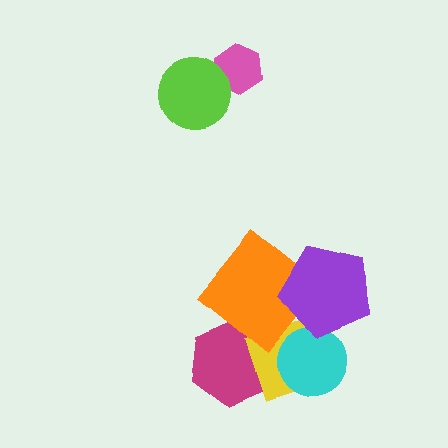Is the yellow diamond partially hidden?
Yes, it is partially covered by another shape.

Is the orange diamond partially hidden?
Yes, it is partially covered by another shape.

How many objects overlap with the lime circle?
1 object overlaps with the lime circle.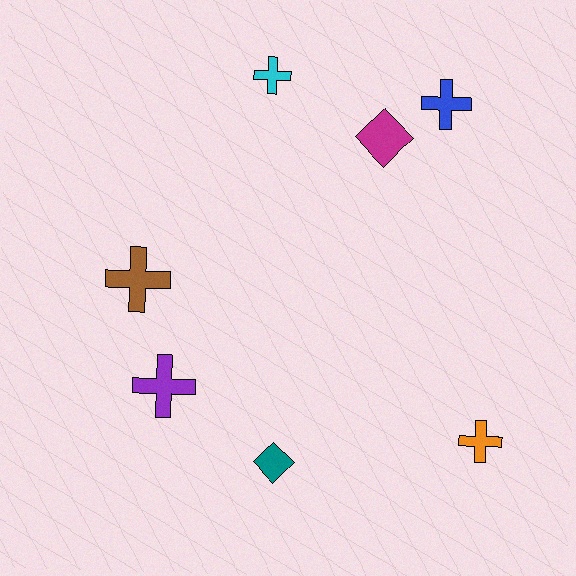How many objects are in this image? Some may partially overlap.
There are 7 objects.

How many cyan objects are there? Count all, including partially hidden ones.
There is 1 cyan object.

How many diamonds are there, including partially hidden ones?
There are 2 diamonds.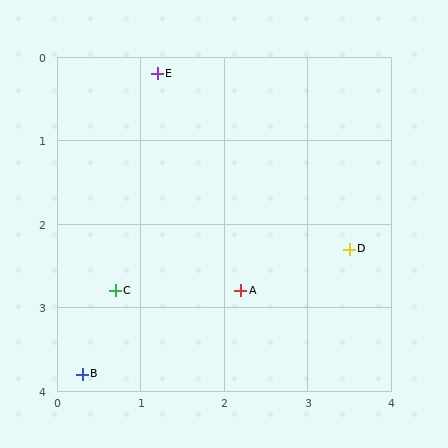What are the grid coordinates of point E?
Point E is at approximately (1.2, 0.2).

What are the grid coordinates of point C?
Point C is at approximately (0.7, 2.8).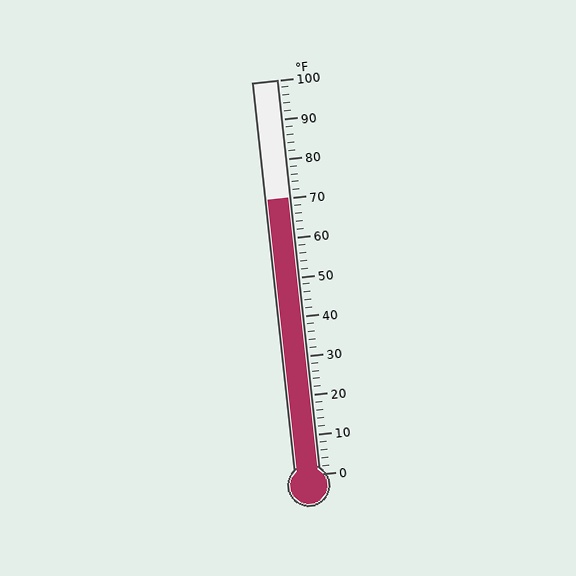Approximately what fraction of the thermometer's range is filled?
The thermometer is filled to approximately 70% of its range.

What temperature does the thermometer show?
The thermometer shows approximately 70°F.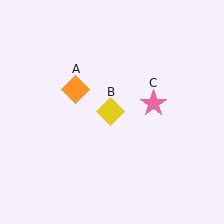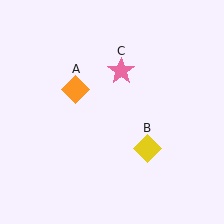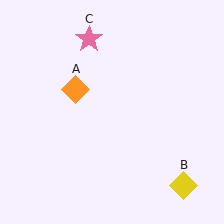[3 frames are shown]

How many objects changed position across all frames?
2 objects changed position: yellow diamond (object B), pink star (object C).